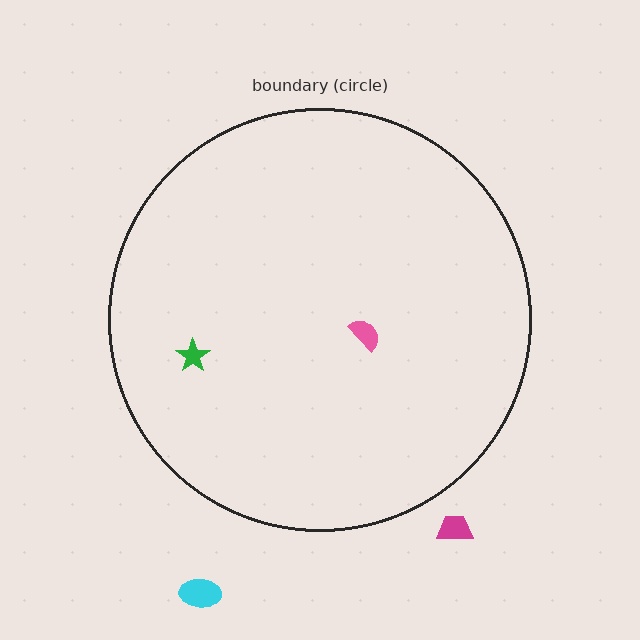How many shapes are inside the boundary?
2 inside, 2 outside.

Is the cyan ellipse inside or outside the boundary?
Outside.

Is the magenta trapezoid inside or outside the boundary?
Outside.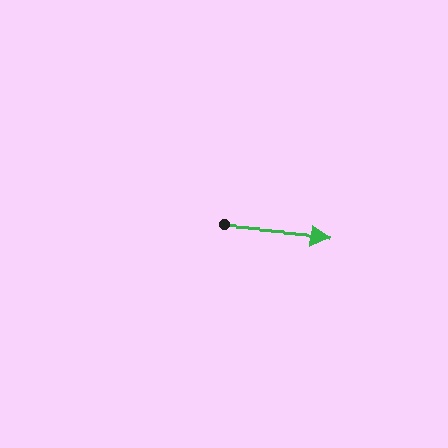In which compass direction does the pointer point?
East.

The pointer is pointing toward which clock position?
Roughly 3 o'clock.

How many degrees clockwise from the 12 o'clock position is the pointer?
Approximately 95 degrees.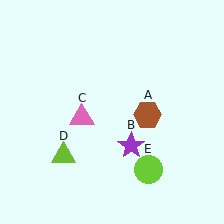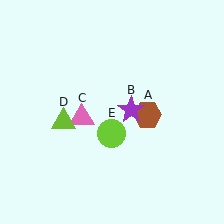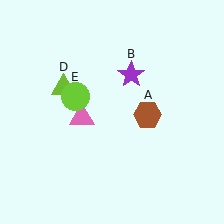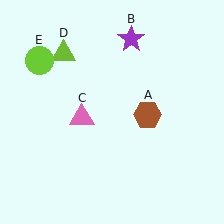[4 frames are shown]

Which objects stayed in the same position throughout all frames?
Brown hexagon (object A) and pink triangle (object C) remained stationary.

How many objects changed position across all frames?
3 objects changed position: purple star (object B), lime triangle (object D), lime circle (object E).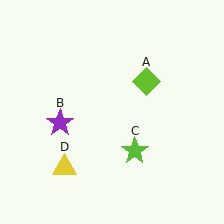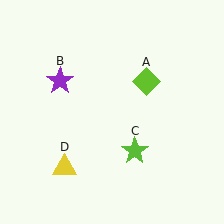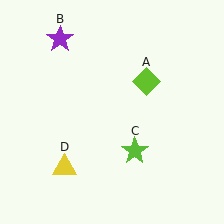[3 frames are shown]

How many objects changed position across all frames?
1 object changed position: purple star (object B).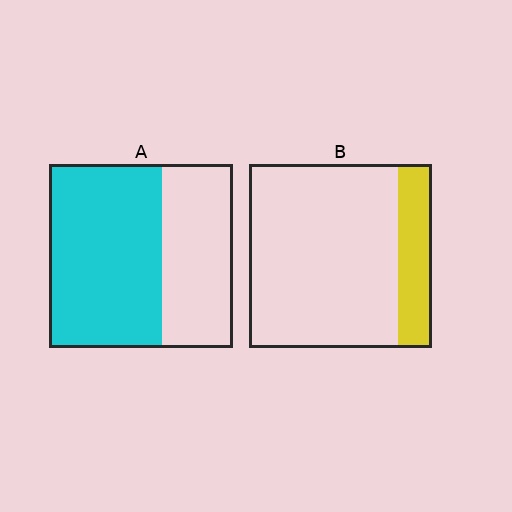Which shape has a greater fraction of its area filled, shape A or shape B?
Shape A.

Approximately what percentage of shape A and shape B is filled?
A is approximately 60% and B is approximately 20%.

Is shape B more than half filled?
No.